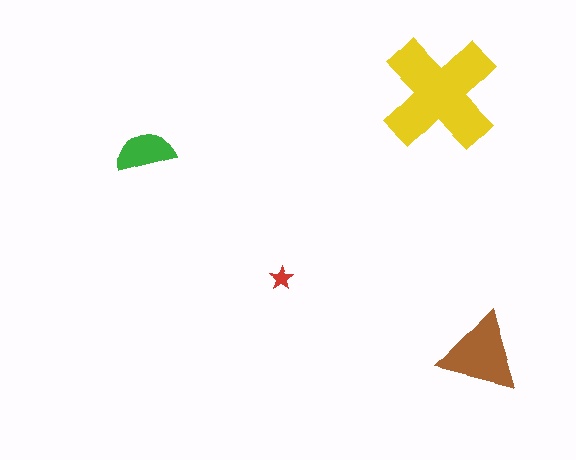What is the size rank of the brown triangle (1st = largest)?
2nd.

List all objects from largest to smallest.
The yellow cross, the brown triangle, the green semicircle, the red star.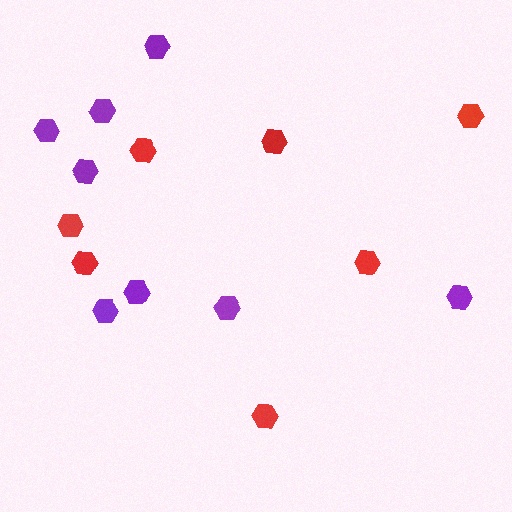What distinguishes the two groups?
There are 2 groups: one group of red hexagons (7) and one group of purple hexagons (8).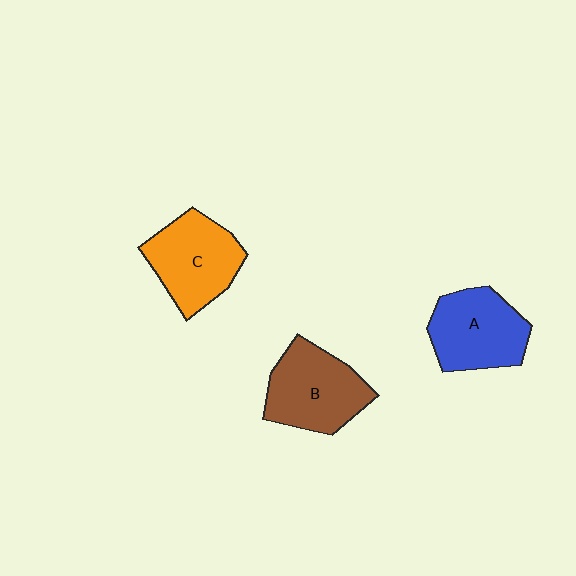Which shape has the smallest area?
Shape A (blue).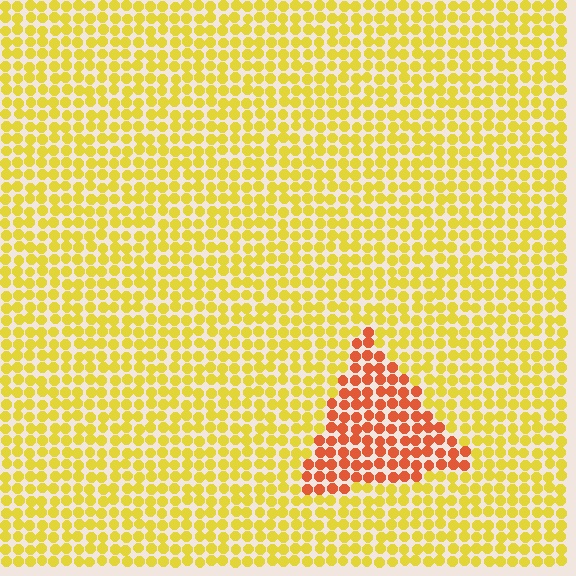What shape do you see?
I see a triangle.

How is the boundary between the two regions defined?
The boundary is defined purely by a slight shift in hue (about 44 degrees). Spacing, size, and orientation are identical on both sides.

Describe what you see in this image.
The image is filled with small yellow elements in a uniform arrangement. A triangle-shaped region is visible where the elements are tinted to a slightly different hue, forming a subtle color boundary.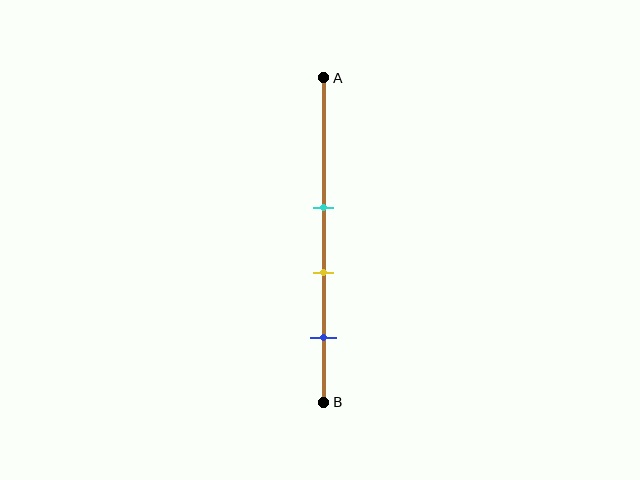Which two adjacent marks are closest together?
The cyan and yellow marks are the closest adjacent pair.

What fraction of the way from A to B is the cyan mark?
The cyan mark is approximately 40% (0.4) of the way from A to B.